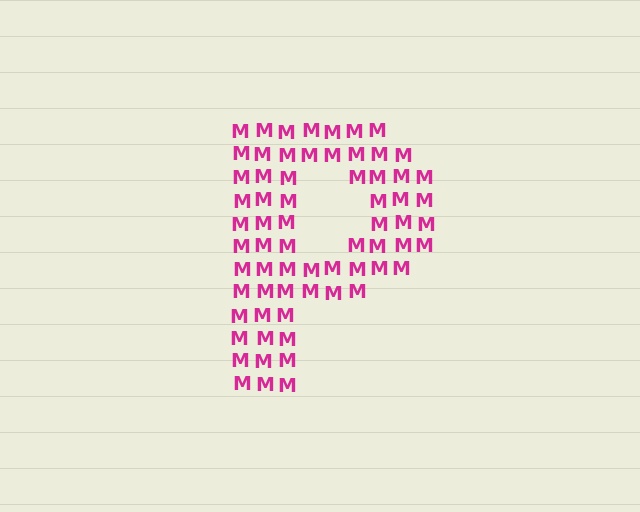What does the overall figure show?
The overall figure shows the letter P.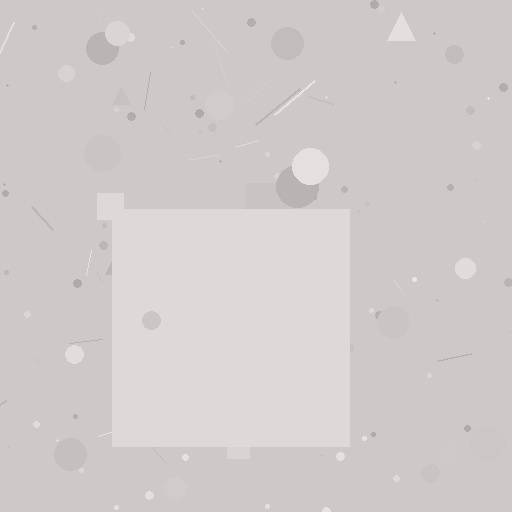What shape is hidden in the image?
A square is hidden in the image.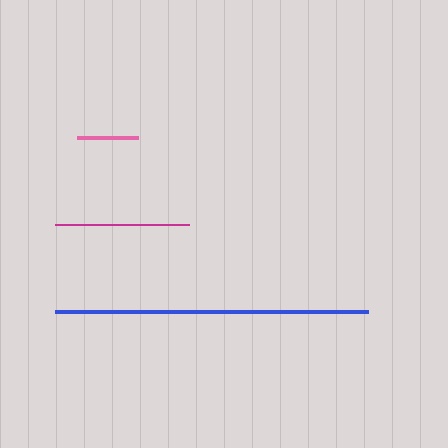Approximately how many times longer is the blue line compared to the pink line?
The blue line is approximately 5.1 times the length of the pink line.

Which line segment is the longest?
The blue line is the longest at approximately 314 pixels.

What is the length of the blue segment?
The blue segment is approximately 314 pixels long.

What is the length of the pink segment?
The pink segment is approximately 61 pixels long.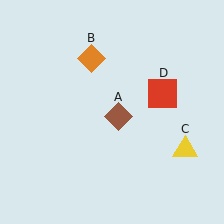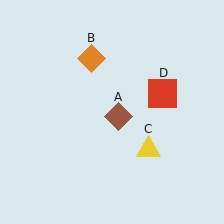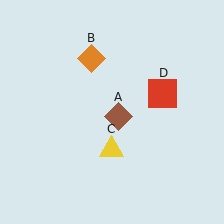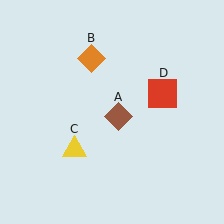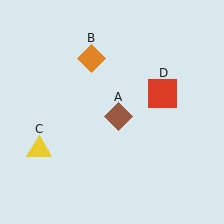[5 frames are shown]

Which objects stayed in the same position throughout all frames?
Brown diamond (object A) and orange diamond (object B) and red square (object D) remained stationary.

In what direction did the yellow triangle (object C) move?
The yellow triangle (object C) moved left.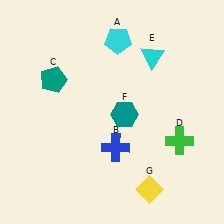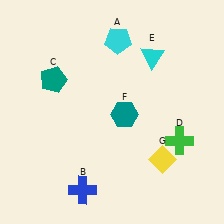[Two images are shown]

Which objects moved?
The objects that moved are: the blue cross (B), the yellow diamond (G).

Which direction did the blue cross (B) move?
The blue cross (B) moved down.